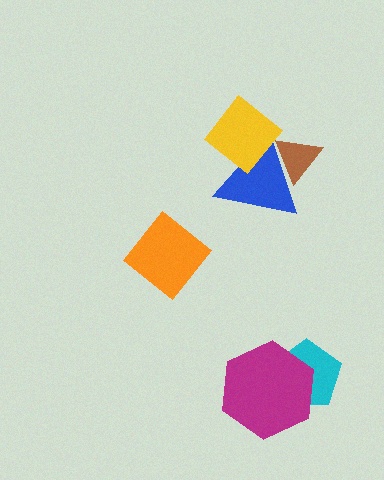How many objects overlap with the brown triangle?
2 objects overlap with the brown triangle.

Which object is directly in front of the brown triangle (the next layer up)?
The blue triangle is directly in front of the brown triangle.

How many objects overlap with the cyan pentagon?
1 object overlaps with the cyan pentagon.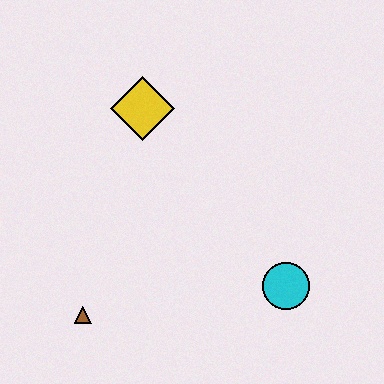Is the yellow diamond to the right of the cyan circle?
No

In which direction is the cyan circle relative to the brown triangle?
The cyan circle is to the right of the brown triangle.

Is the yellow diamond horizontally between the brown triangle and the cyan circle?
Yes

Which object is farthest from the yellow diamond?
The cyan circle is farthest from the yellow diamond.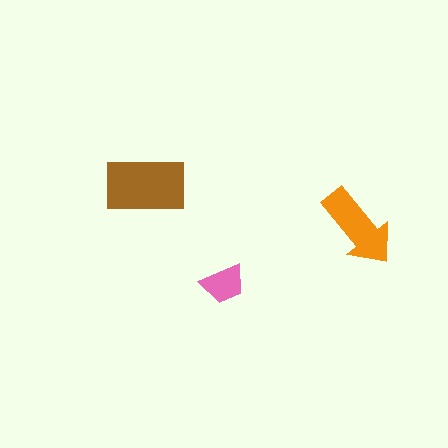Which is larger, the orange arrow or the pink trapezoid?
The orange arrow.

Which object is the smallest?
The pink trapezoid.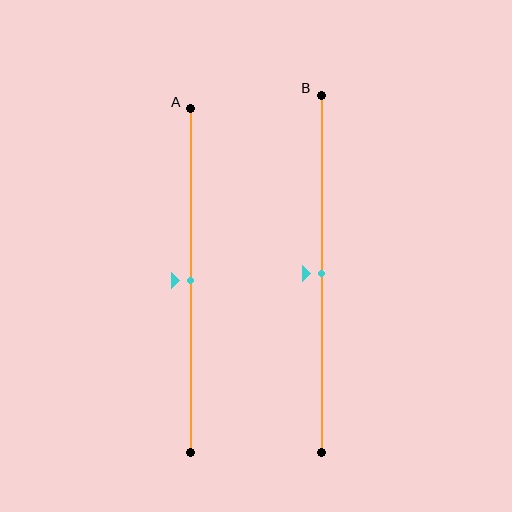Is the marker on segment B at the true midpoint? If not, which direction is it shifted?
Yes, the marker on segment B is at the true midpoint.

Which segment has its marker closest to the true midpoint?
Segment A has its marker closest to the true midpoint.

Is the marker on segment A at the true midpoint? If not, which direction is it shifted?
Yes, the marker on segment A is at the true midpoint.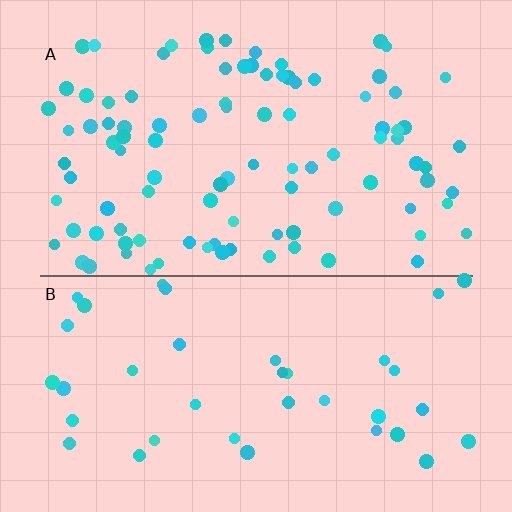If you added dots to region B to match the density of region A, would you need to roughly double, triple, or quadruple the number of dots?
Approximately triple.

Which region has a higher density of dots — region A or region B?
A (the top).